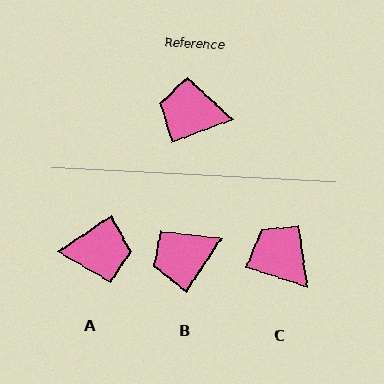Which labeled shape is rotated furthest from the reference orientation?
A, about 167 degrees away.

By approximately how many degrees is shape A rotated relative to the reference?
Approximately 167 degrees clockwise.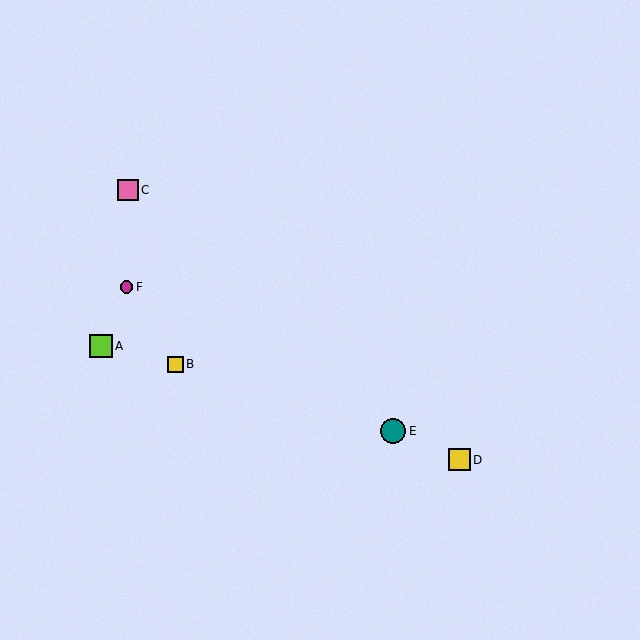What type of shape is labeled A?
Shape A is a lime square.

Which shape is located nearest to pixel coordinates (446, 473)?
The yellow square (labeled D) at (459, 460) is nearest to that location.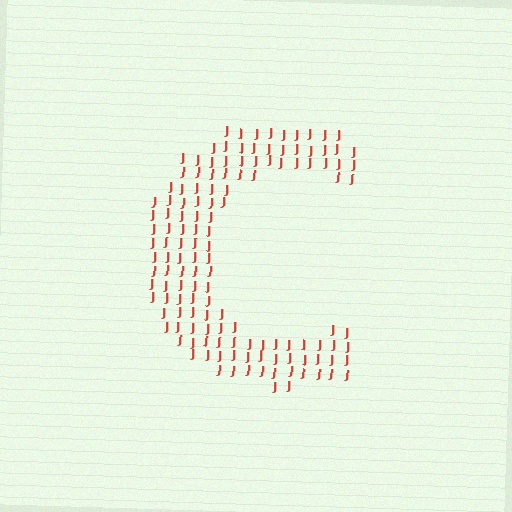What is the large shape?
The large shape is the letter C.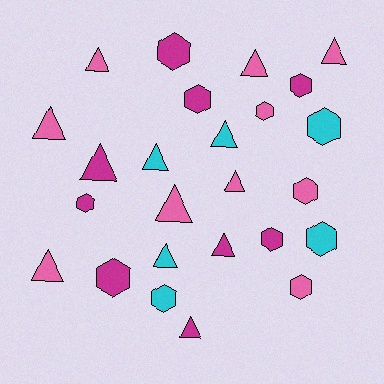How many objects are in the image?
There are 25 objects.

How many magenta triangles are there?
There are 3 magenta triangles.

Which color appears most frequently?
Pink, with 10 objects.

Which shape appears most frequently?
Triangle, with 13 objects.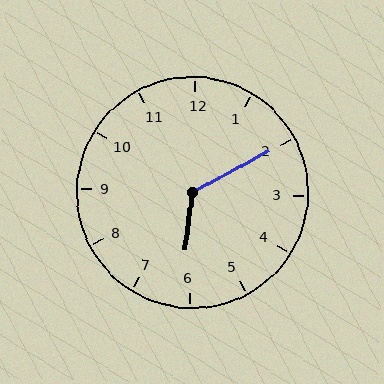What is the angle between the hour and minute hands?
Approximately 125 degrees.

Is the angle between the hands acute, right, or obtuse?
It is obtuse.